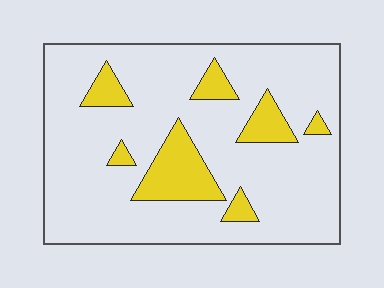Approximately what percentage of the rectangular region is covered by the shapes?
Approximately 15%.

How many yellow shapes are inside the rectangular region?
7.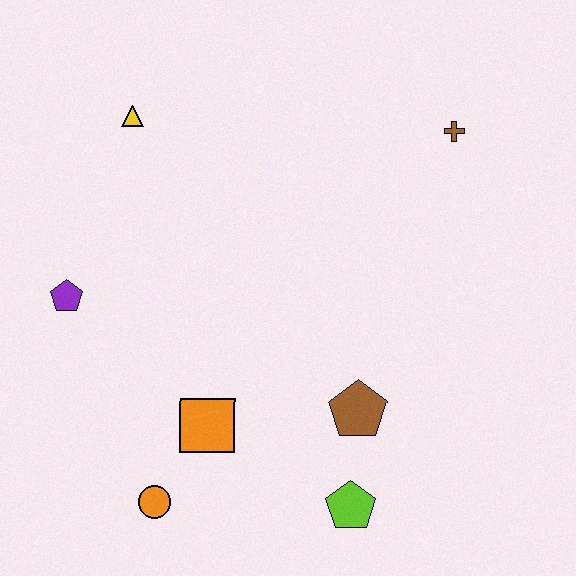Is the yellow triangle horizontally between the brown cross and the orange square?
No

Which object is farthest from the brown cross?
The orange circle is farthest from the brown cross.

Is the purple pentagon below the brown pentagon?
No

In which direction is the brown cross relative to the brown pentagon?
The brown cross is above the brown pentagon.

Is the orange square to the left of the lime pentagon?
Yes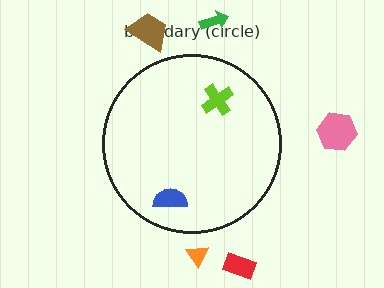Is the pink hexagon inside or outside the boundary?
Outside.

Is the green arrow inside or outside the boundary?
Outside.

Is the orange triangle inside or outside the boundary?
Outside.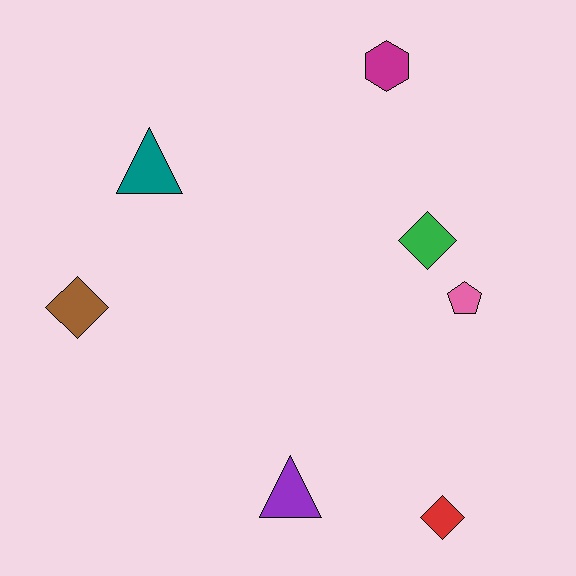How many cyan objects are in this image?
There are no cyan objects.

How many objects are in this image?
There are 7 objects.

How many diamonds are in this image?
There are 3 diamonds.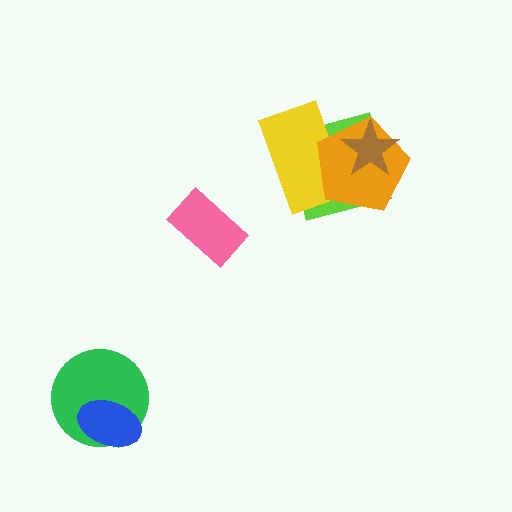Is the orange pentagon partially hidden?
Yes, it is partially covered by another shape.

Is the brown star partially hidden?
No, no other shape covers it.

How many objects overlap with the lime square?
3 objects overlap with the lime square.